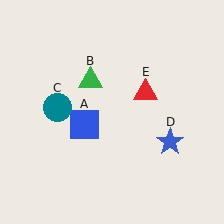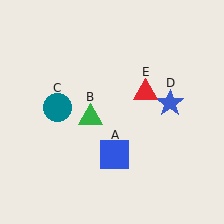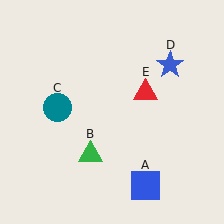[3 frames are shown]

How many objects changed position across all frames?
3 objects changed position: blue square (object A), green triangle (object B), blue star (object D).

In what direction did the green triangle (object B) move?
The green triangle (object B) moved down.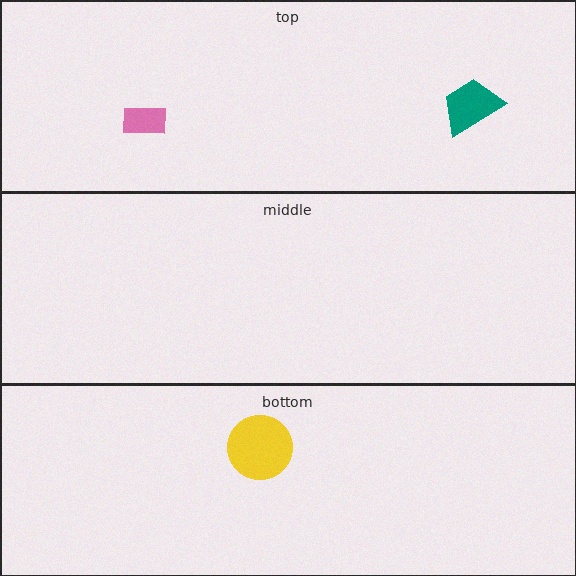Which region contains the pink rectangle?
The top region.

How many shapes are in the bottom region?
1.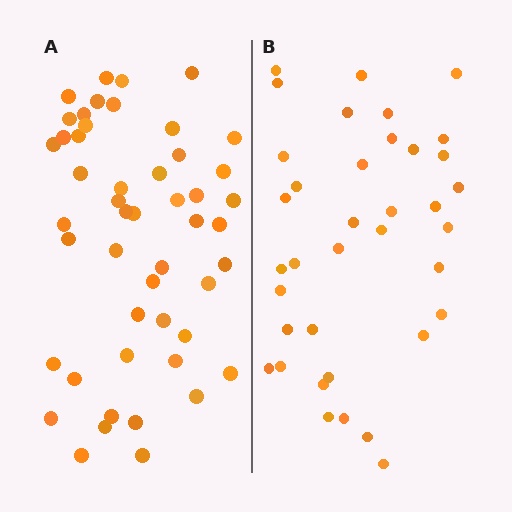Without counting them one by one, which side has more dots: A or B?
Region A (the left region) has more dots.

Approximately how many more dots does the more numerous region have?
Region A has roughly 12 or so more dots than region B.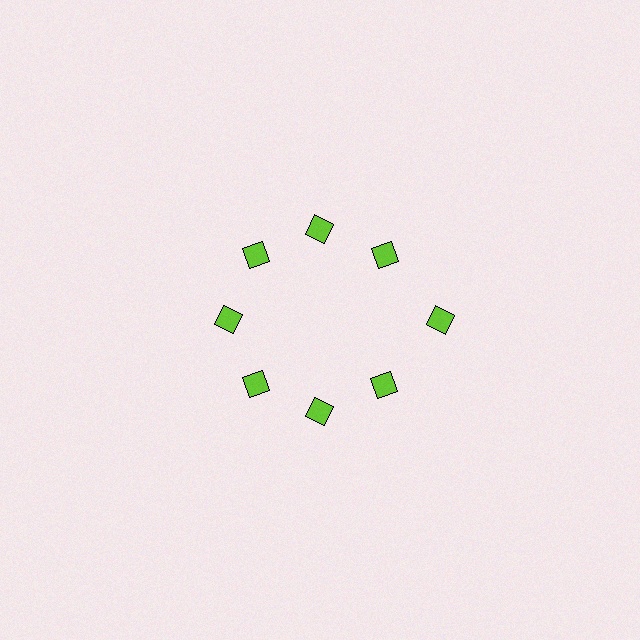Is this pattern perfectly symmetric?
No. The 8 lime diamonds are arranged in a ring, but one element near the 3 o'clock position is pushed outward from the center, breaking the 8-fold rotational symmetry.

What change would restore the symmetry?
The symmetry would be restored by moving it inward, back onto the ring so that all 8 diamonds sit at equal angles and equal distance from the center.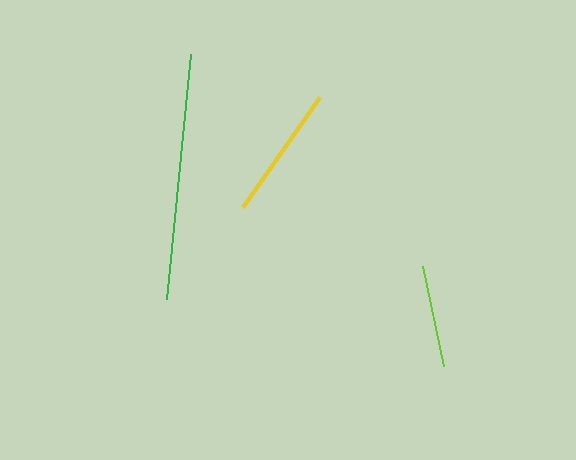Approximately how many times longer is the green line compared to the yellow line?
The green line is approximately 1.8 times the length of the yellow line.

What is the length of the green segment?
The green segment is approximately 246 pixels long.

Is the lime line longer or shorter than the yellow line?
The yellow line is longer than the lime line.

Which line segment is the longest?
The green line is the longest at approximately 246 pixels.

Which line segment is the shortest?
The lime line is the shortest at approximately 102 pixels.